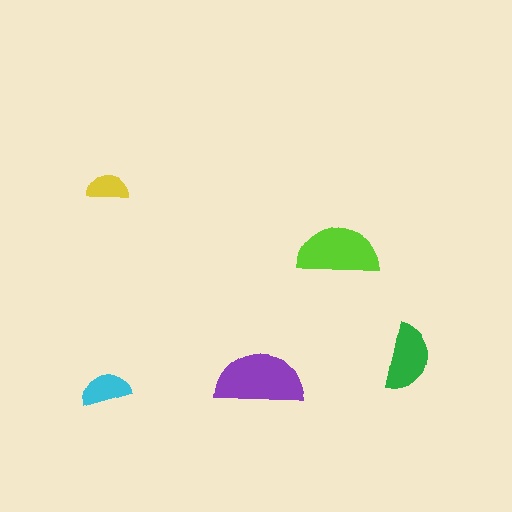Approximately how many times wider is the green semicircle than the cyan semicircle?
About 1.5 times wider.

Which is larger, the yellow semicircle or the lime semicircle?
The lime one.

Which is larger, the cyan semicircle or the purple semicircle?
The purple one.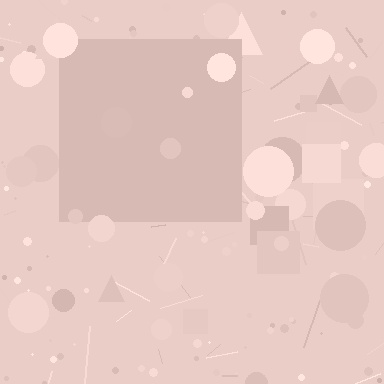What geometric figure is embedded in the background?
A square is embedded in the background.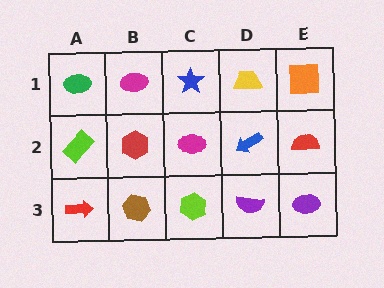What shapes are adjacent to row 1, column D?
A blue arrow (row 2, column D), a blue star (row 1, column C), an orange square (row 1, column E).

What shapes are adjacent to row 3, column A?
A lime rectangle (row 2, column A), a brown hexagon (row 3, column B).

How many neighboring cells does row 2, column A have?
3.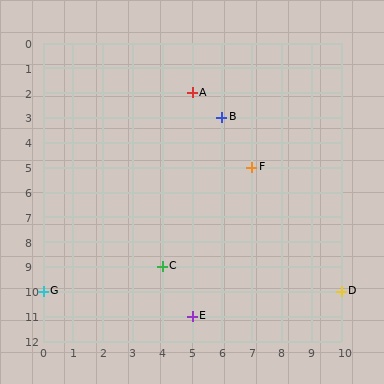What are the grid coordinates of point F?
Point F is at grid coordinates (7, 5).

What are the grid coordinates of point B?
Point B is at grid coordinates (6, 3).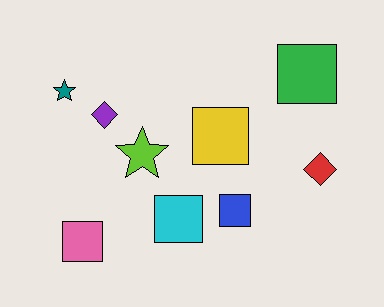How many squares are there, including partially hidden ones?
There are 5 squares.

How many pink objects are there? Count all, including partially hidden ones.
There is 1 pink object.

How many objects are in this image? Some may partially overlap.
There are 9 objects.